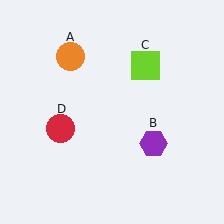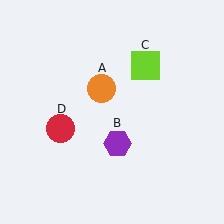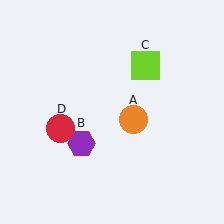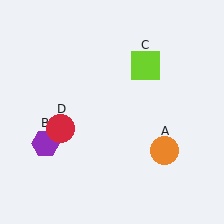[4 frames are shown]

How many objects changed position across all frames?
2 objects changed position: orange circle (object A), purple hexagon (object B).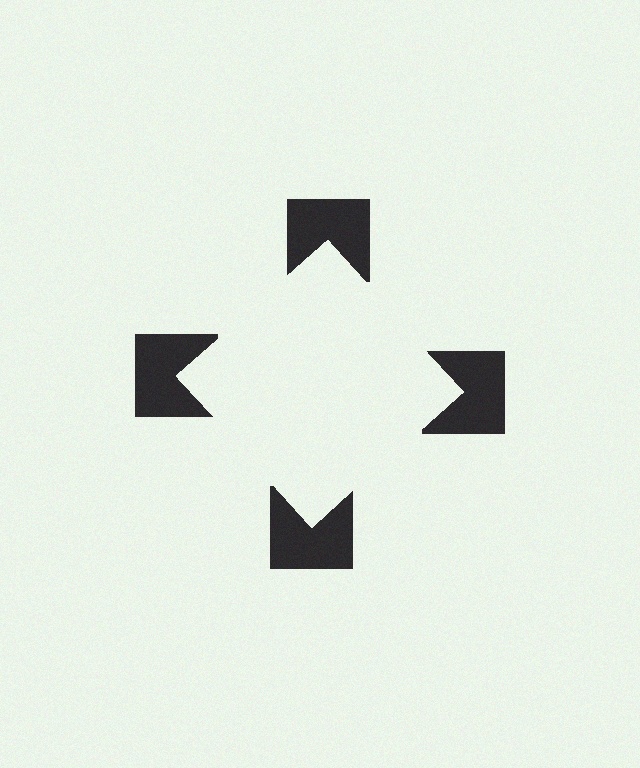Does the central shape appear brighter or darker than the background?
It typically appears slightly brighter than the background, even though no actual brightness change is drawn.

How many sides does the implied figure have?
4 sides.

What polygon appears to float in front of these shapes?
An illusory square — its edges are inferred from the aligned wedge cuts in the notched squares, not physically drawn.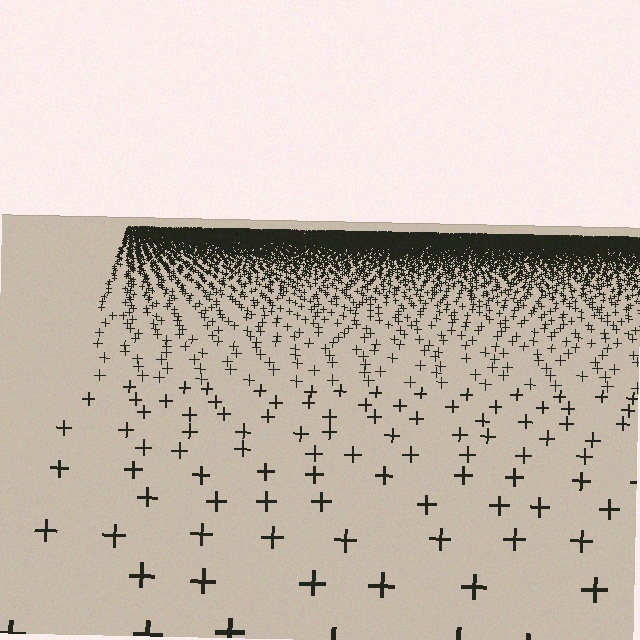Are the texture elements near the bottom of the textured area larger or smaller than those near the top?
Larger. Near the bottom, elements are closer to the viewer and appear at a bigger on-screen size.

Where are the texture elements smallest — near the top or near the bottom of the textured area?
Near the top.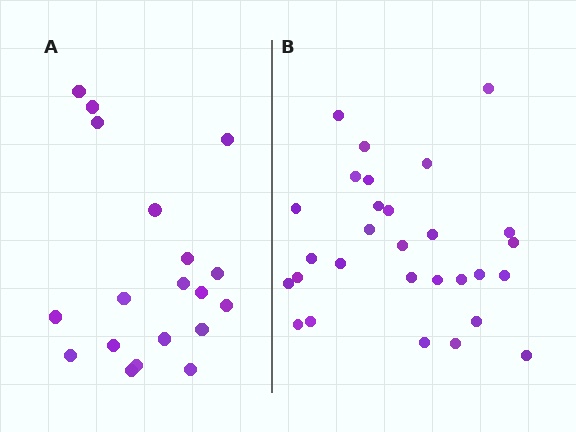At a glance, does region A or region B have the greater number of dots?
Region B (the right region) has more dots.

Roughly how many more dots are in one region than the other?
Region B has roughly 10 or so more dots than region A.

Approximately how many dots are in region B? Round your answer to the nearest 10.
About 30 dots. (The exact count is 29, which rounds to 30.)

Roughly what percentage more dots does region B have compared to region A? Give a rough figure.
About 55% more.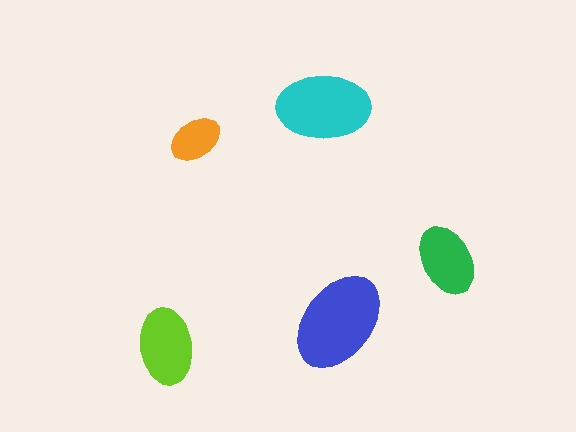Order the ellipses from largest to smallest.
the blue one, the cyan one, the lime one, the green one, the orange one.